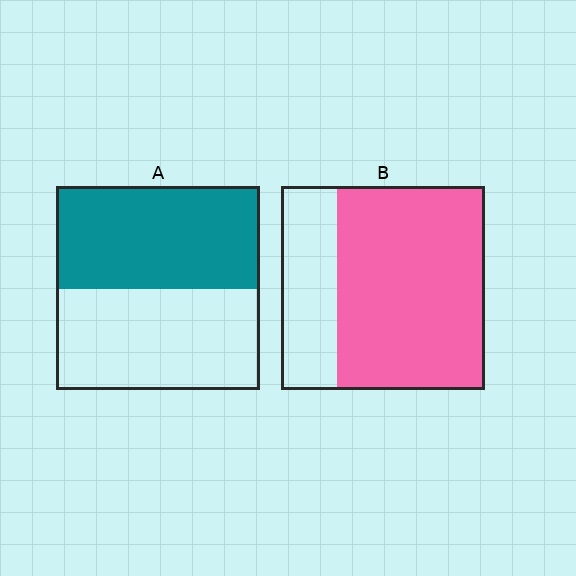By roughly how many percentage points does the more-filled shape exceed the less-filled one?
By roughly 20 percentage points (B over A).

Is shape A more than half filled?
Roughly half.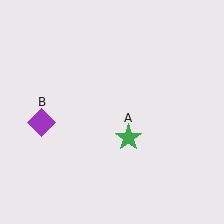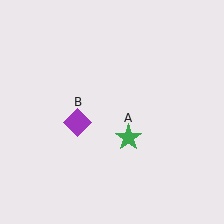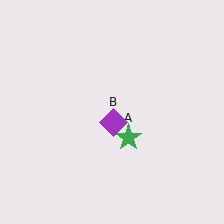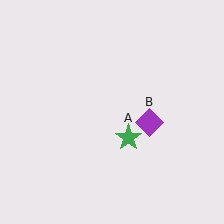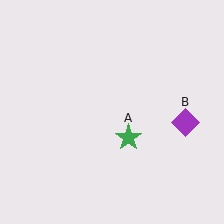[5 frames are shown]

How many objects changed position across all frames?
1 object changed position: purple diamond (object B).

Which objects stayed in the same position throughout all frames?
Green star (object A) remained stationary.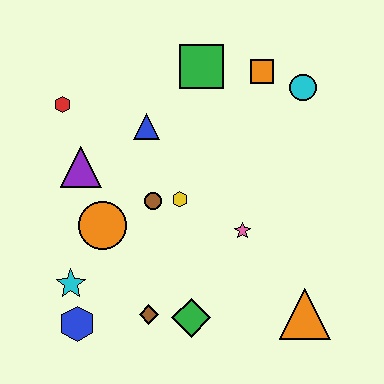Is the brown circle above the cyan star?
Yes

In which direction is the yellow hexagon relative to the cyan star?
The yellow hexagon is to the right of the cyan star.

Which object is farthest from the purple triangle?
The orange triangle is farthest from the purple triangle.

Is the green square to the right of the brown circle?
Yes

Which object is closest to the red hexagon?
The purple triangle is closest to the red hexagon.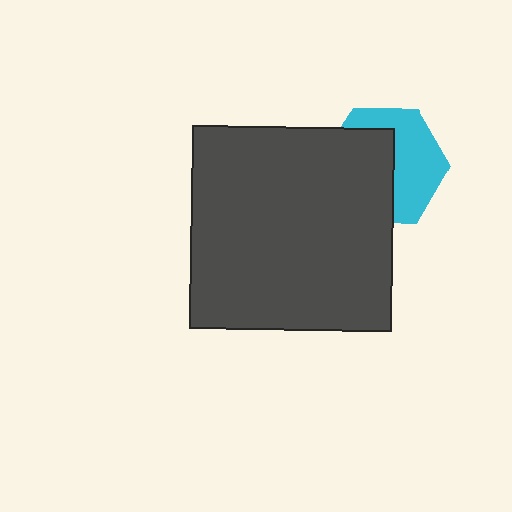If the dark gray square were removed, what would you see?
You would see the complete cyan hexagon.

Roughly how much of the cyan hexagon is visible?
About half of it is visible (roughly 48%).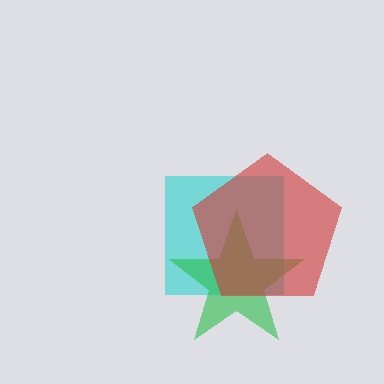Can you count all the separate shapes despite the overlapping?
Yes, there are 3 separate shapes.